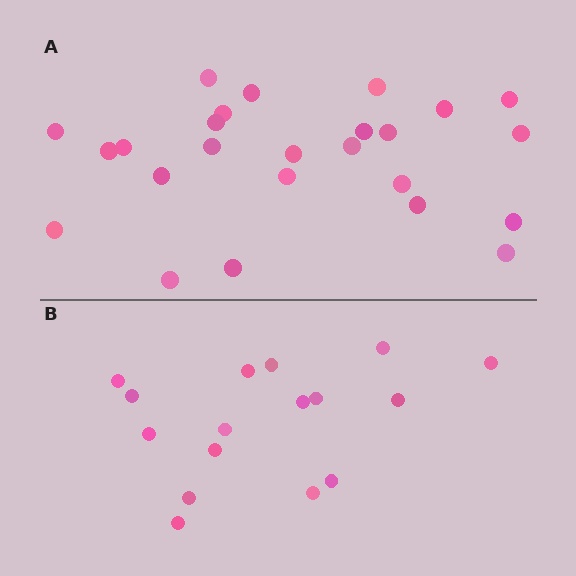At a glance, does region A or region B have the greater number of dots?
Region A (the top region) has more dots.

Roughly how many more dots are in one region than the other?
Region A has roughly 8 or so more dots than region B.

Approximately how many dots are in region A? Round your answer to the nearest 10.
About 20 dots. (The exact count is 25, which rounds to 20.)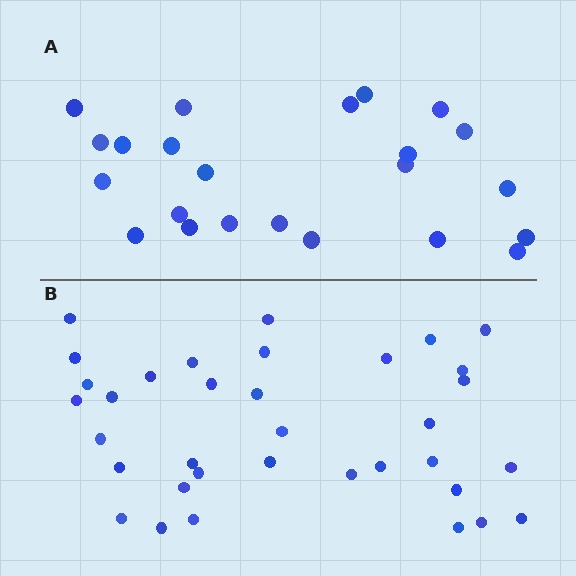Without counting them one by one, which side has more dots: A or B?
Region B (the bottom region) has more dots.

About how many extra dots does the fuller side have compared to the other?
Region B has roughly 12 or so more dots than region A.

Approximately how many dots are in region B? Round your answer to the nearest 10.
About 40 dots. (The exact count is 35, which rounds to 40.)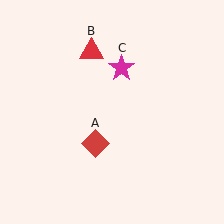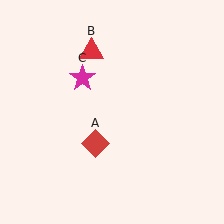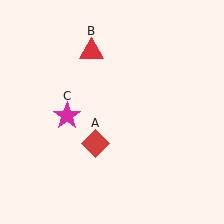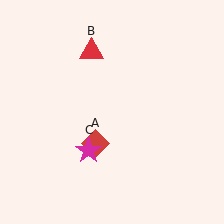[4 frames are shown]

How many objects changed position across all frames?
1 object changed position: magenta star (object C).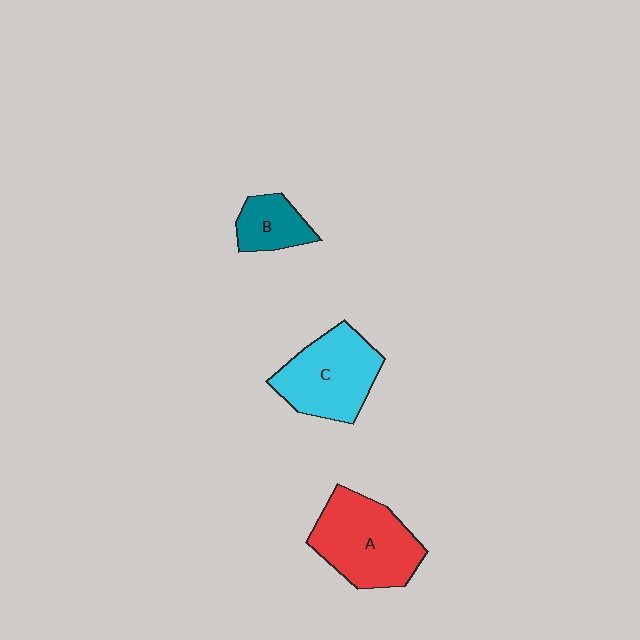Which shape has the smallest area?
Shape B (teal).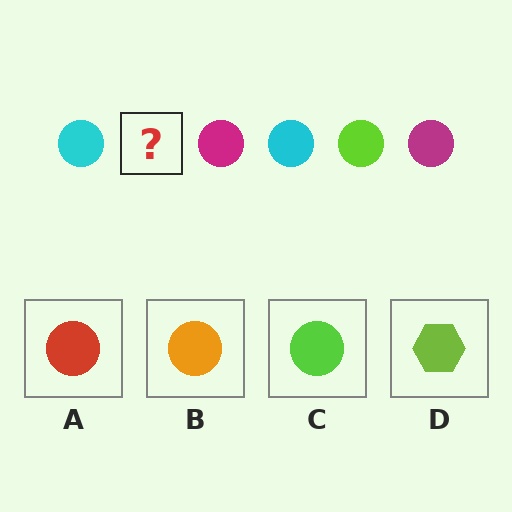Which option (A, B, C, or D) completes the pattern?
C.